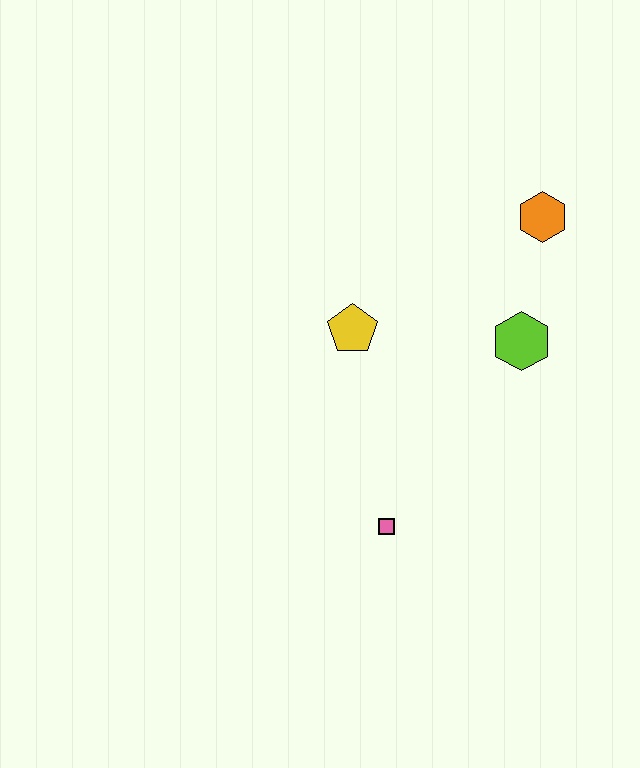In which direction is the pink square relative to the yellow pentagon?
The pink square is below the yellow pentagon.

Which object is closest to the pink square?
The yellow pentagon is closest to the pink square.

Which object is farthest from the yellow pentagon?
The orange hexagon is farthest from the yellow pentagon.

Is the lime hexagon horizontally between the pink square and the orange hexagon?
Yes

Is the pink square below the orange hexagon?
Yes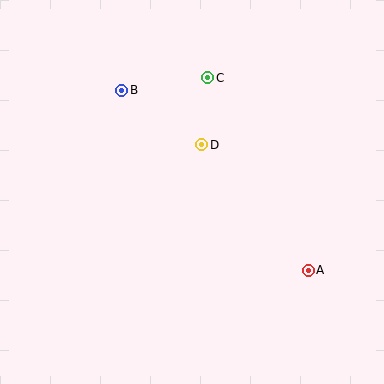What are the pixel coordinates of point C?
Point C is at (208, 78).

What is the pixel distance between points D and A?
The distance between D and A is 165 pixels.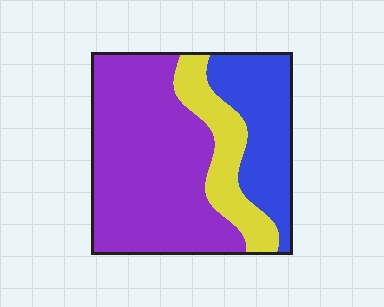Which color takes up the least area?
Yellow, at roughly 20%.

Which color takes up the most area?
Purple, at roughly 55%.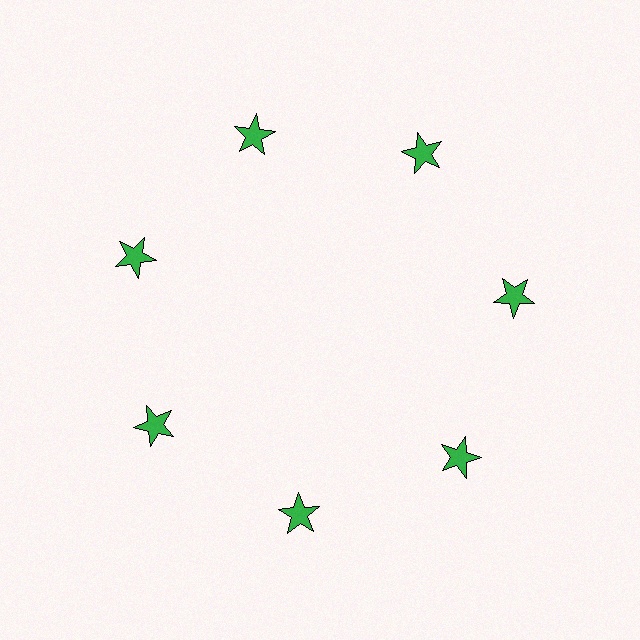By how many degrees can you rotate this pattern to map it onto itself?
The pattern maps onto itself every 51 degrees of rotation.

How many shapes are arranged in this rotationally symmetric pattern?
There are 7 shapes, arranged in 7 groups of 1.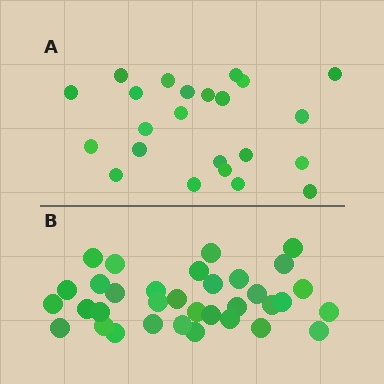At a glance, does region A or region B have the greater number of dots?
Region B (the bottom region) has more dots.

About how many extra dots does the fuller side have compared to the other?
Region B has roughly 12 or so more dots than region A.